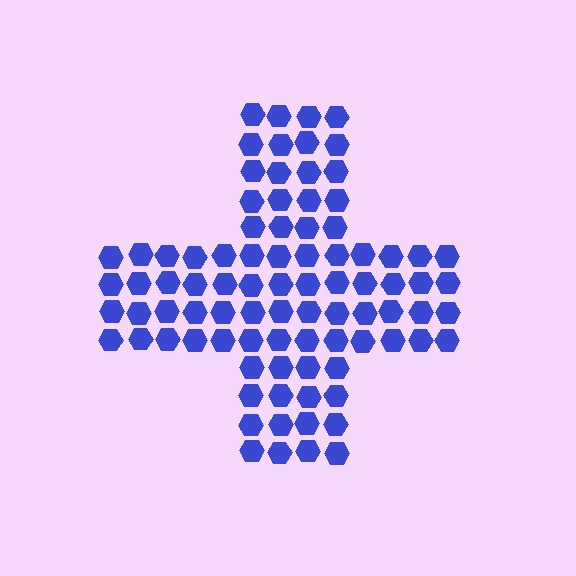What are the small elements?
The small elements are hexagons.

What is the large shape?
The large shape is a cross.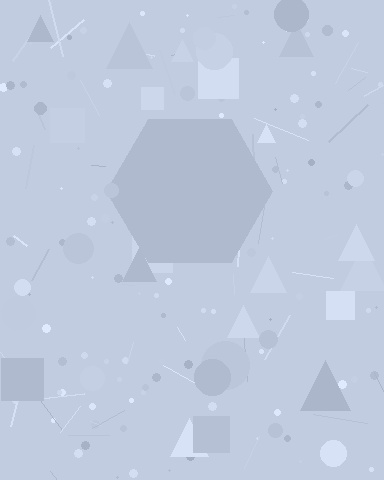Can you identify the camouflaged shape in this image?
The camouflaged shape is a hexagon.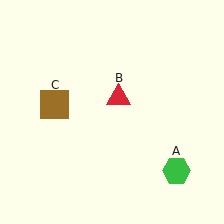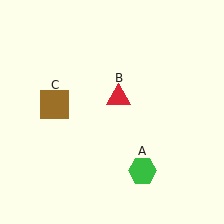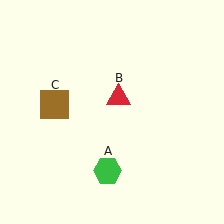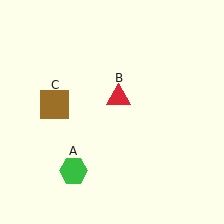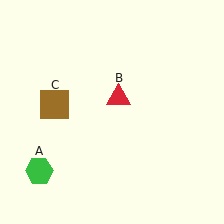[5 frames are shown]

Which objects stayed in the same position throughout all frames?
Red triangle (object B) and brown square (object C) remained stationary.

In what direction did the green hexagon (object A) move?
The green hexagon (object A) moved left.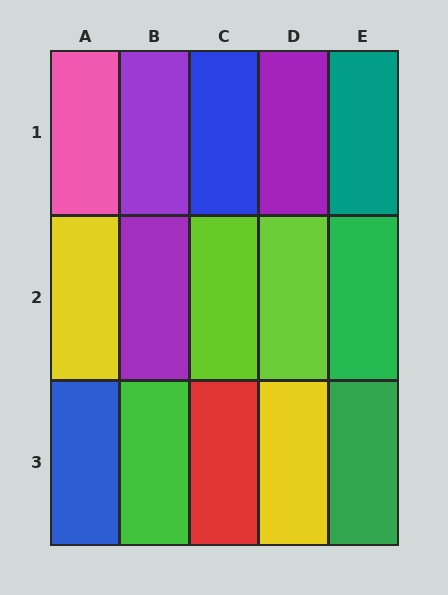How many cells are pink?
1 cell is pink.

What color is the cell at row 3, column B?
Green.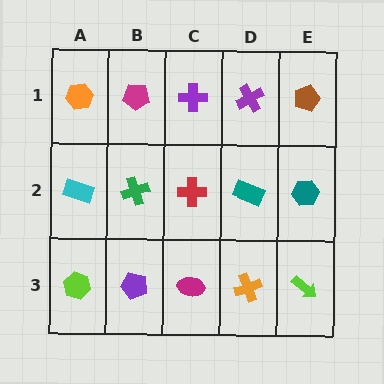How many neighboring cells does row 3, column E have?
2.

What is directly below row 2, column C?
A magenta ellipse.